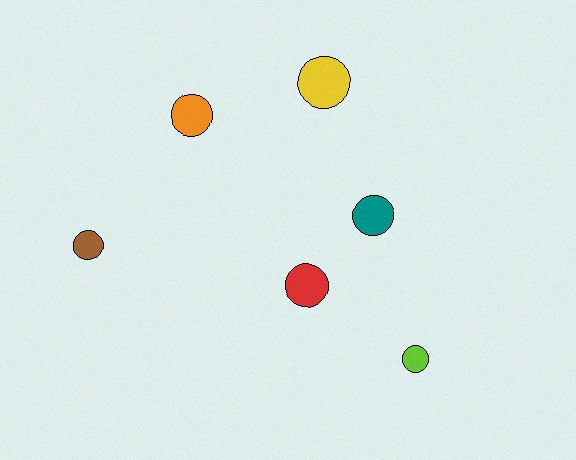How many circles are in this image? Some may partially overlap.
There are 6 circles.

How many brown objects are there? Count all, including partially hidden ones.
There is 1 brown object.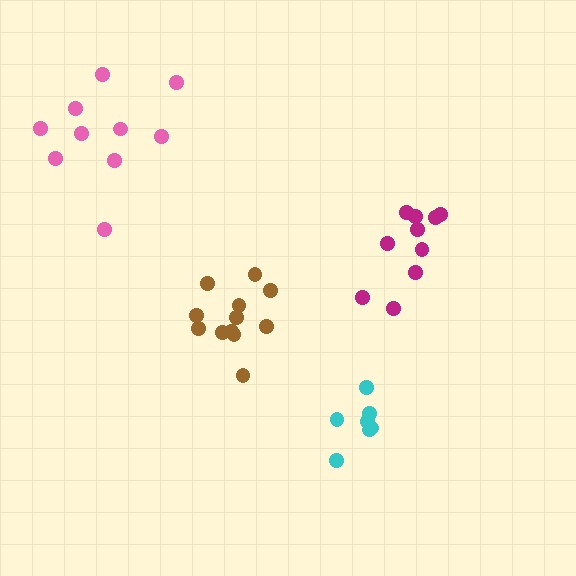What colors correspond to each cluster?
The clusters are colored: magenta, cyan, brown, pink.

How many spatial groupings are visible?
There are 4 spatial groupings.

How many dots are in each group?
Group 1: 10 dots, Group 2: 7 dots, Group 3: 12 dots, Group 4: 10 dots (39 total).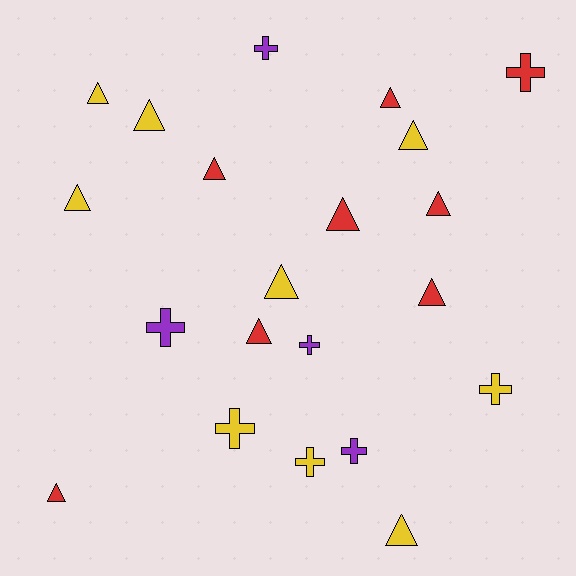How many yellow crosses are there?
There are 3 yellow crosses.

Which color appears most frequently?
Yellow, with 9 objects.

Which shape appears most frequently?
Triangle, with 13 objects.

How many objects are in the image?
There are 21 objects.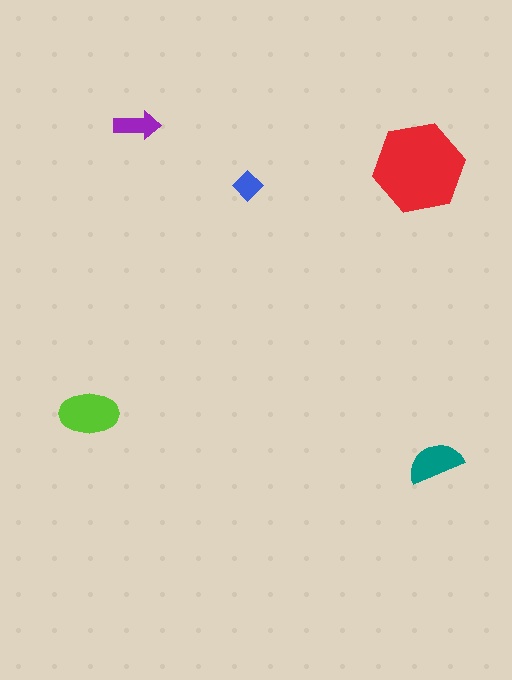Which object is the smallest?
The blue diamond.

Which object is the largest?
The red hexagon.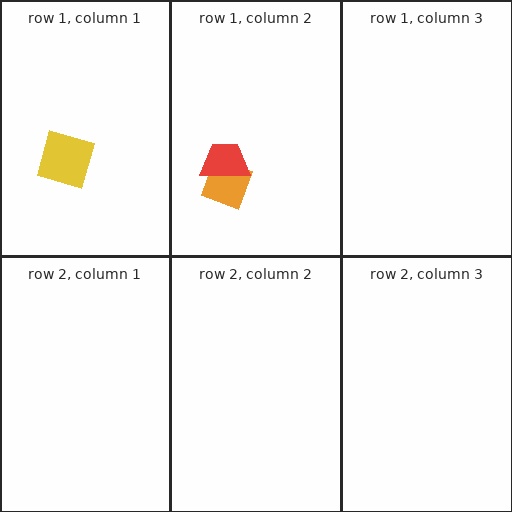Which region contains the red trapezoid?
The row 1, column 2 region.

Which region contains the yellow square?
The row 1, column 1 region.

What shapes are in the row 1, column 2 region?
The orange diamond, the red trapezoid.